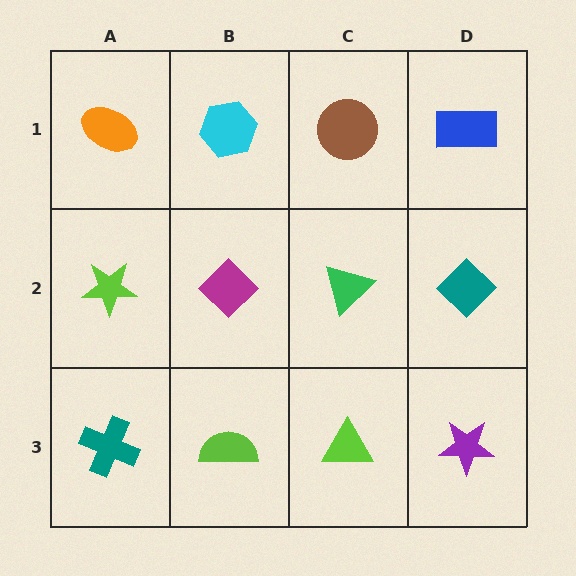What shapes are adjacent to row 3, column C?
A green triangle (row 2, column C), a lime semicircle (row 3, column B), a purple star (row 3, column D).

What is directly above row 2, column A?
An orange ellipse.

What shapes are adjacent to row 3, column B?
A magenta diamond (row 2, column B), a teal cross (row 3, column A), a lime triangle (row 3, column C).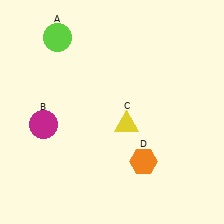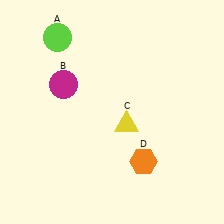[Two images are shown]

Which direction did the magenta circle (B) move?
The magenta circle (B) moved up.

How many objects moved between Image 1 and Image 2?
1 object moved between the two images.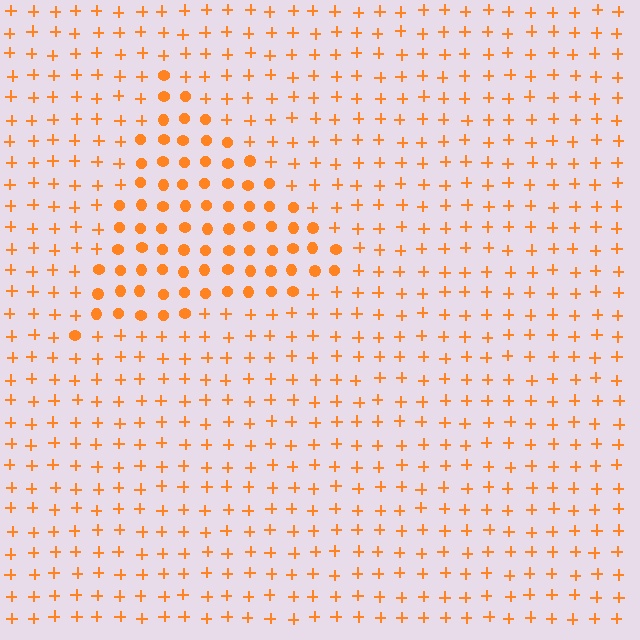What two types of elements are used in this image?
The image uses circles inside the triangle region and plus signs outside it.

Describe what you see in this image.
The image is filled with small orange elements arranged in a uniform grid. A triangle-shaped region contains circles, while the surrounding area contains plus signs. The boundary is defined purely by the change in element shape.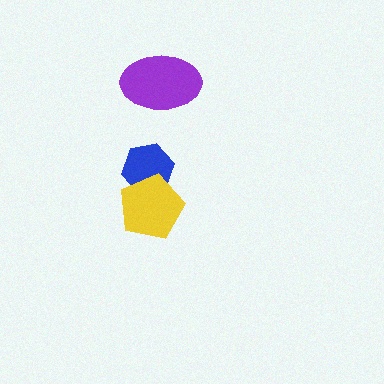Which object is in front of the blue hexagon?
The yellow pentagon is in front of the blue hexagon.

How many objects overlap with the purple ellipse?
0 objects overlap with the purple ellipse.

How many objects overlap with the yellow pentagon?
1 object overlaps with the yellow pentagon.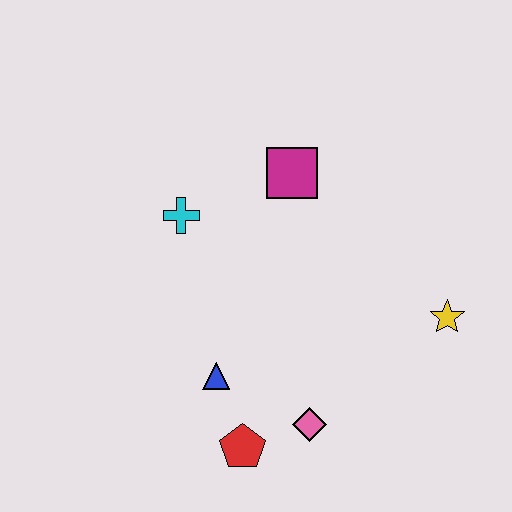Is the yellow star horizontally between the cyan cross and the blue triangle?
No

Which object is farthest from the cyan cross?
The yellow star is farthest from the cyan cross.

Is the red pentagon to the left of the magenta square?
Yes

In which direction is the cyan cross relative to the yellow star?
The cyan cross is to the left of the yellow star.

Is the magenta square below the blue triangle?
No